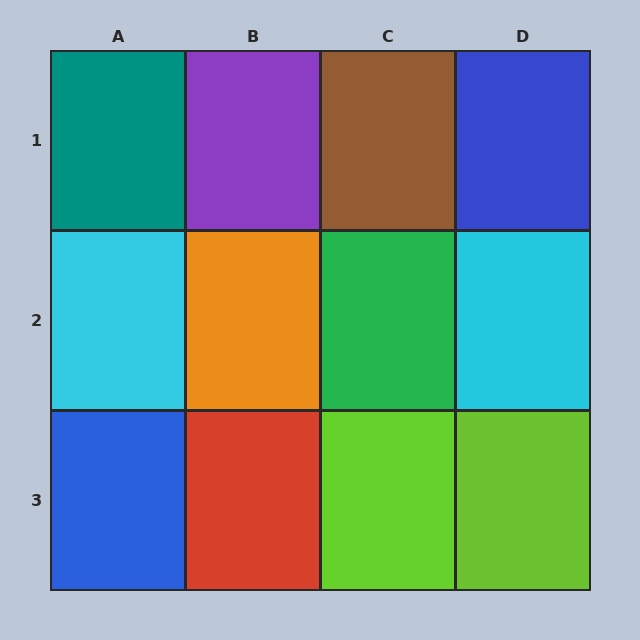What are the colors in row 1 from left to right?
Teal, purple, brown, blue.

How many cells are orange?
1 cell is orange.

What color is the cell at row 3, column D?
Lime.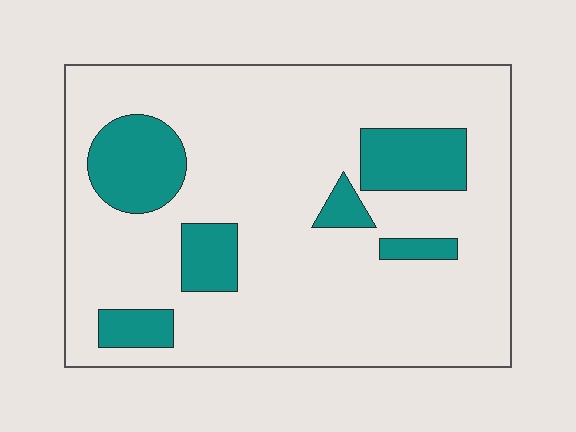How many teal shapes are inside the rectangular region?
6.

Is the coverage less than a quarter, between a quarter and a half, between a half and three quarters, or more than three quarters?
Less than a quarter.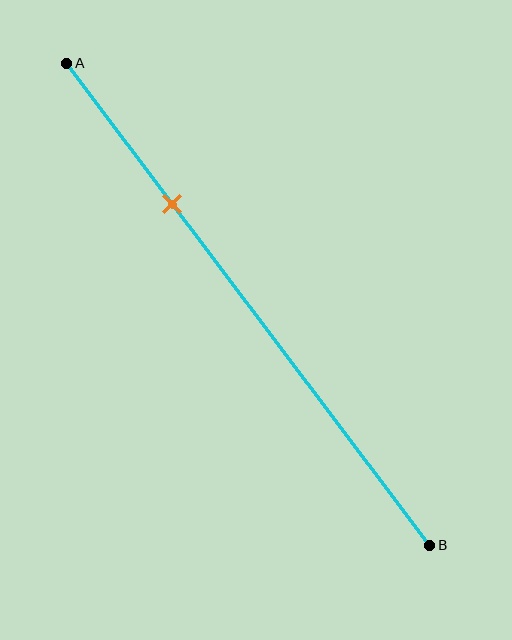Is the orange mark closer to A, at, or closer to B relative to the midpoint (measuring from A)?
The orange mark is closer to point A than the midpoint of segment AB.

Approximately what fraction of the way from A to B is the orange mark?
The orange mark is approximately 30% of the way from A to B.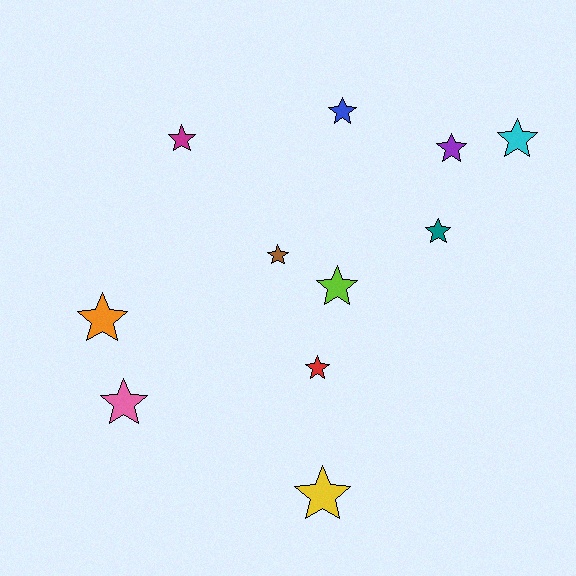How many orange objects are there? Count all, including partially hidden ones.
There is 1 orange object.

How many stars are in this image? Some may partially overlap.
There are 11 stars.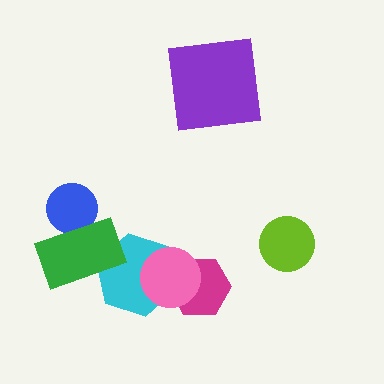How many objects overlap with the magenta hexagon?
2 objects overlap with the magenta hexagon.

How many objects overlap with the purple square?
0 objects overlap with the purple square.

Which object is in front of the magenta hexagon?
The pink circle is in front of the magenta hexagon.